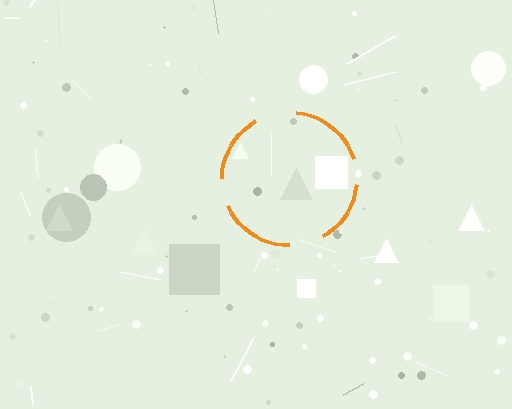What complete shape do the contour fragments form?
The contour fragments form a circle.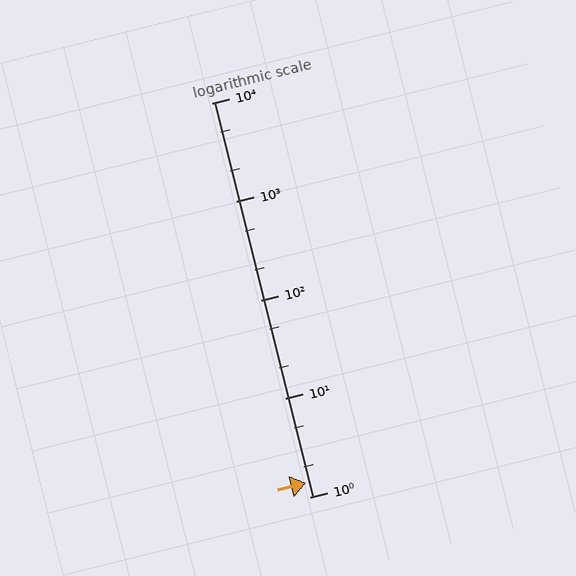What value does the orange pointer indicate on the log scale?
The pointer indicates approximately 1.4.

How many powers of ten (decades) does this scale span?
The scale spans 4 decades, from 1 to 10000.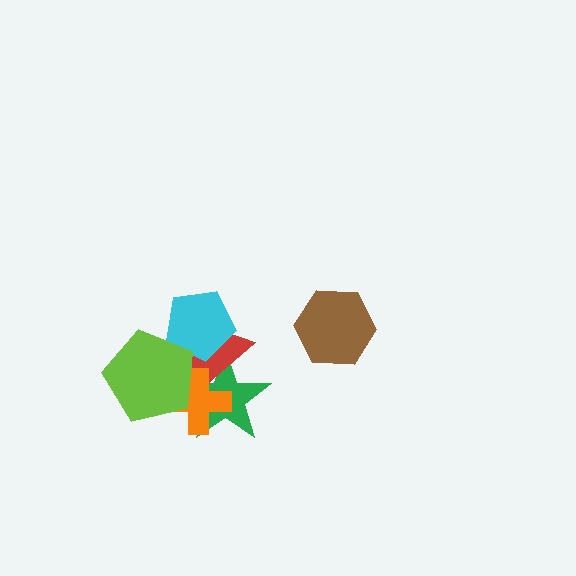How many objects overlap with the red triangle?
4 objects overlap with the red triangle.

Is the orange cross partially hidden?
Yes, it is partially covered by another shape.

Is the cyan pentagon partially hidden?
Yes, it is partially covered by another shape.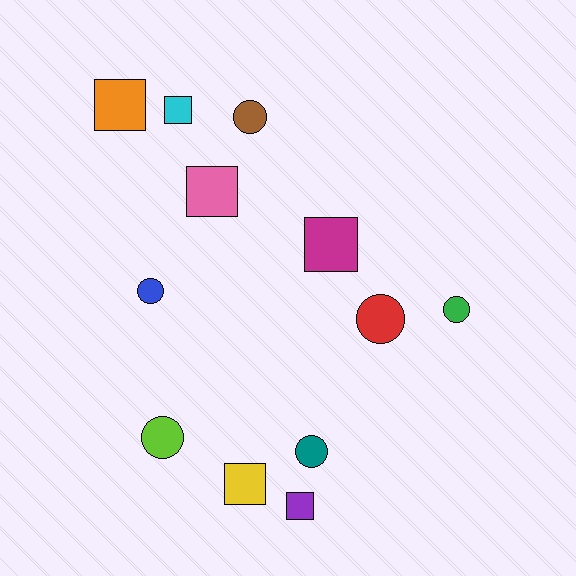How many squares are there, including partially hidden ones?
There are 6 squares.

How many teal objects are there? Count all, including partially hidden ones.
There is 1 teal object.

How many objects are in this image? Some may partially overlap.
There are 12 objects.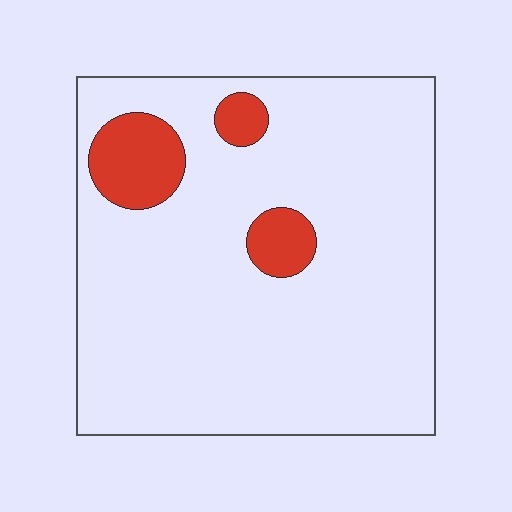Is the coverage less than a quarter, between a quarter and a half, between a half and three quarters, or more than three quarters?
Less than a quarter.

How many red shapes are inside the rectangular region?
3.